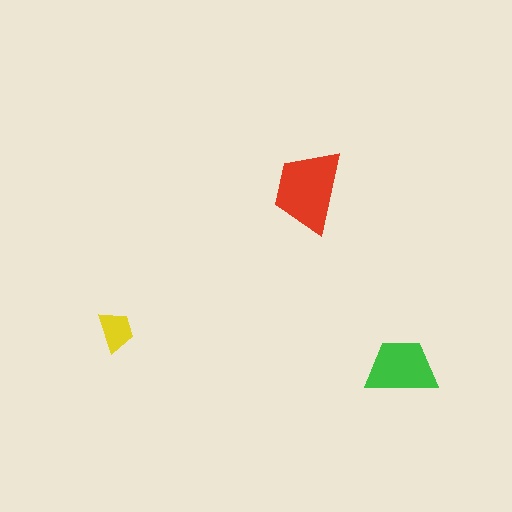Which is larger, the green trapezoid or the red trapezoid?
The red one.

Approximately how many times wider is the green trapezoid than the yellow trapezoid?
About 1.5 times wider.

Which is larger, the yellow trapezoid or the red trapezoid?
The red one.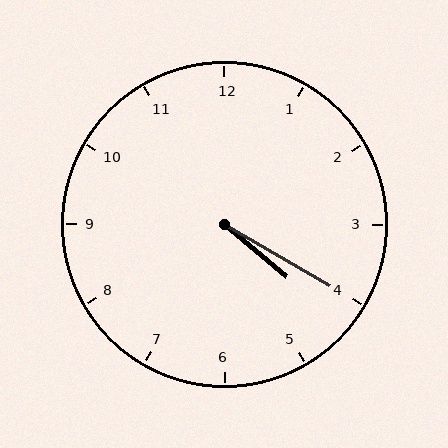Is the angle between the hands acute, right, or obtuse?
It is acute.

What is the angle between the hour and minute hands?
Approximately 10 degrees.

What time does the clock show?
4:20.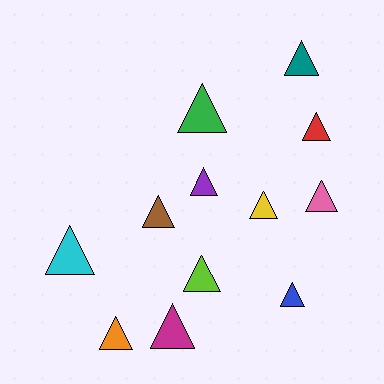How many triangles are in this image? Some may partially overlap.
There are 12 triangles.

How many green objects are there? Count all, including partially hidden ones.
There is 1 green object.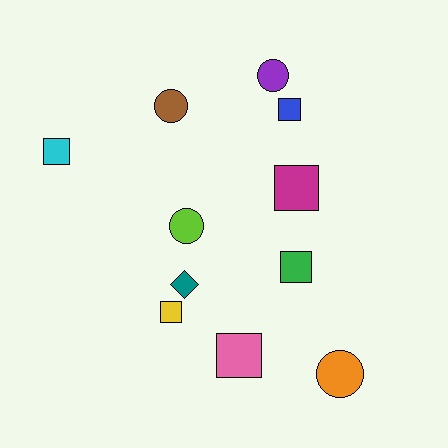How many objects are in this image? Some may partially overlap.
There are 11 objects.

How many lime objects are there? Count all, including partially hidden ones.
There is 1 lime object.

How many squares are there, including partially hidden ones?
There are 6 squares.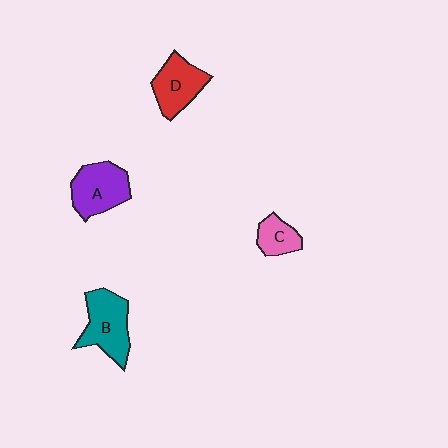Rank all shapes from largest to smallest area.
From largest to smallest: B (teal), A (purple), D (red), C (pink).